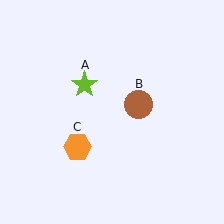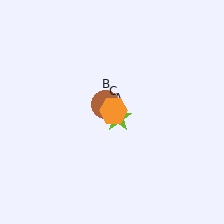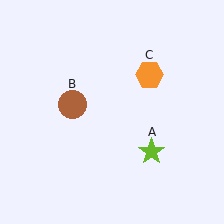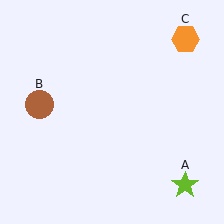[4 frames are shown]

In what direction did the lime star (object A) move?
The lime star (object A) moved down and to the right.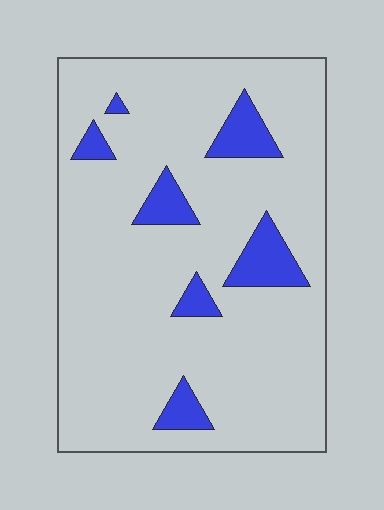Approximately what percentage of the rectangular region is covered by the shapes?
Approximately 10%.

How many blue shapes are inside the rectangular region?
7.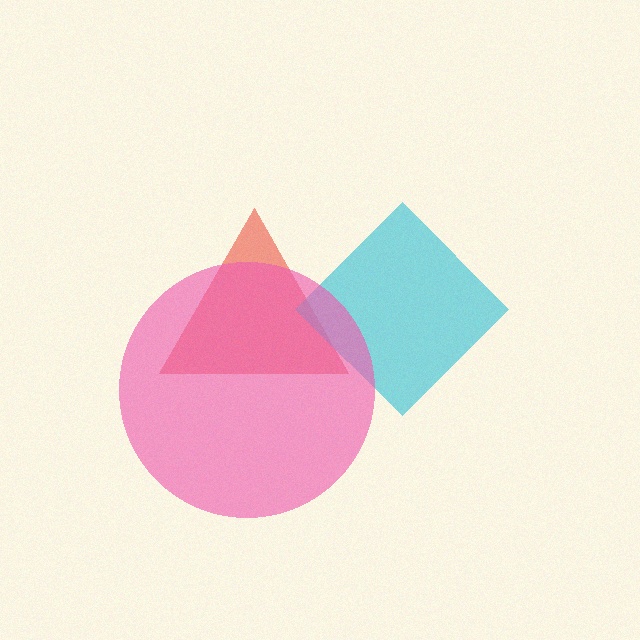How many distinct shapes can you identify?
There are 3 distinct shapes: a red triangle, a cyan diamond, a pink circle.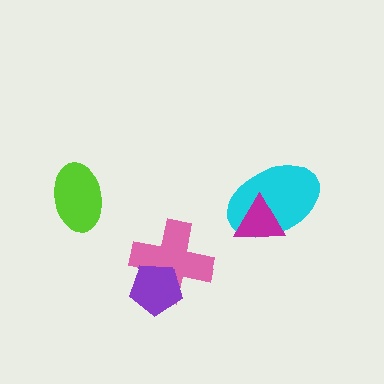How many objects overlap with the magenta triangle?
1 object overlaps with the magenta triangle.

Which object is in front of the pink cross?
The purple pentagon is in front of the pink cross.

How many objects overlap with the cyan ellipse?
1 object overlaps with the cyan ellipse.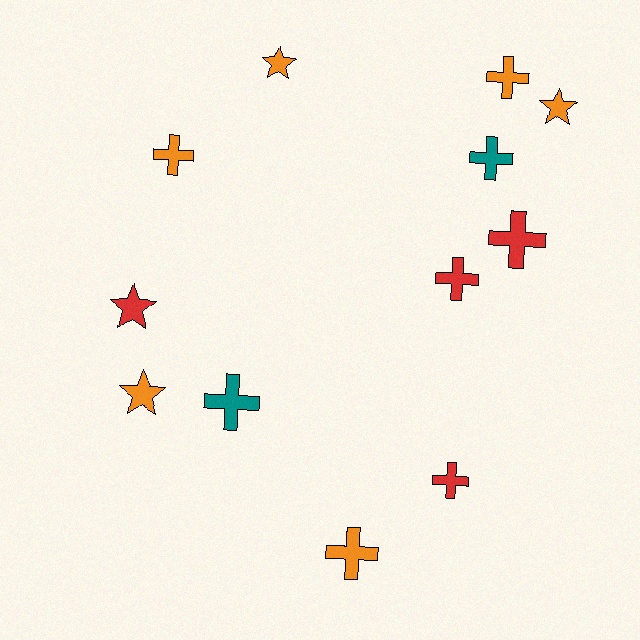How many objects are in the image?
There are 12 objects.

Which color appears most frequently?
Orange, with 6 objects.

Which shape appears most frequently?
Cross, with 8 objects.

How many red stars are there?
There is 1 red star.